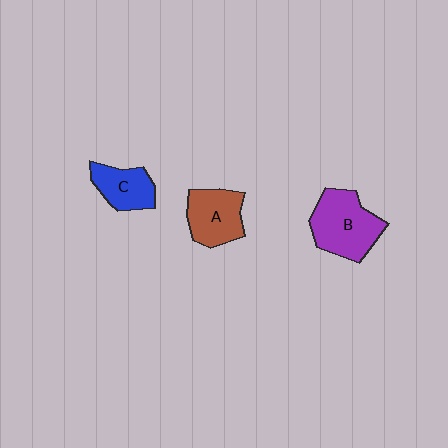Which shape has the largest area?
Shape B (purple).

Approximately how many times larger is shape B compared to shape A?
Approximately 1.3 times.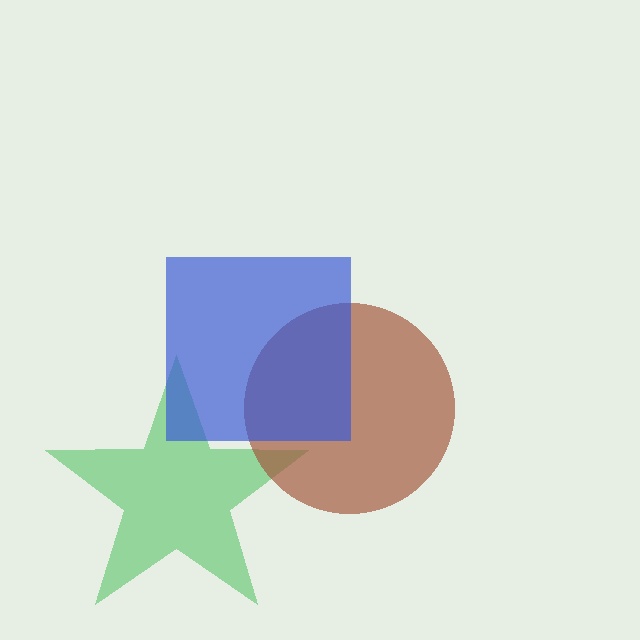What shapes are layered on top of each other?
The layered shapes are: a green star, a brown circle, a blue square.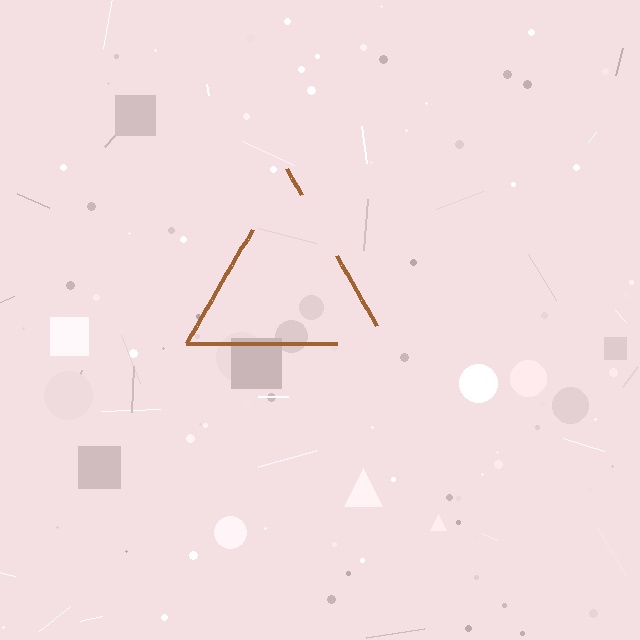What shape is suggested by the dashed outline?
The dashed outline suggests a triangle.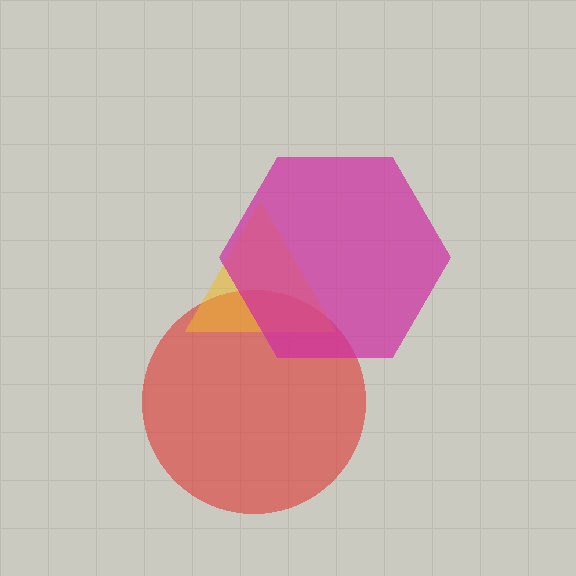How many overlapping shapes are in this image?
There are 3 overlapping shapes in the image.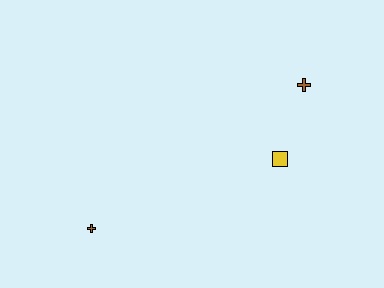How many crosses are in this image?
There are 2 crosses.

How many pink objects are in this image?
There are no pink objects.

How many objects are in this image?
There are 3 objects.